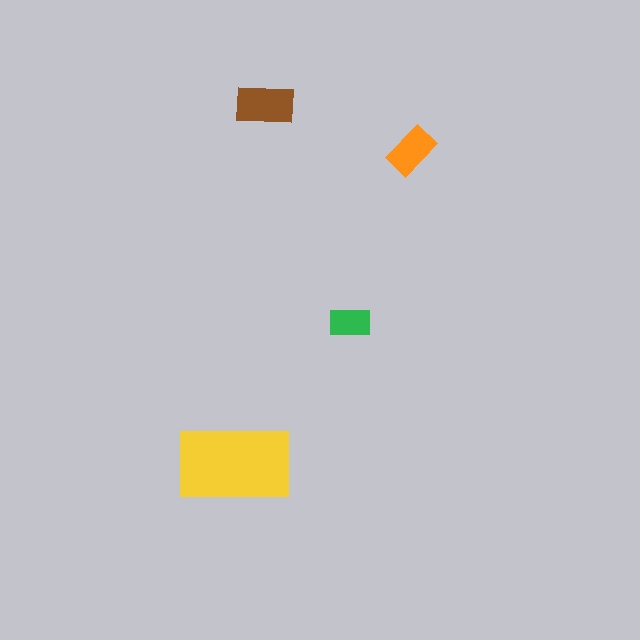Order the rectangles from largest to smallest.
the yellow one, the brown one, the orange one, the green one.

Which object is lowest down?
The yellow rectangle is bottommost.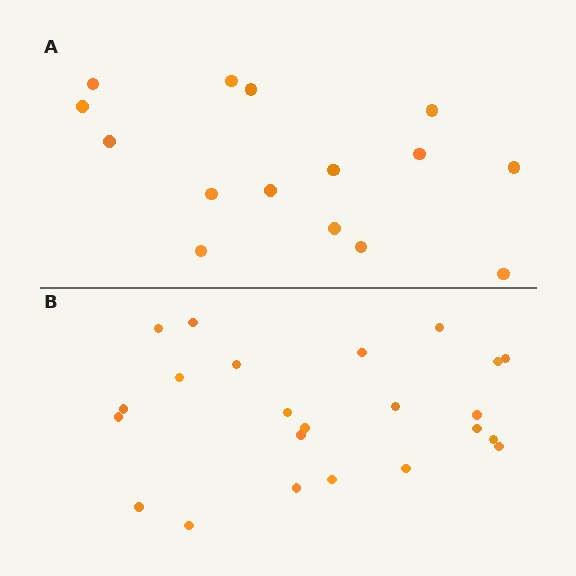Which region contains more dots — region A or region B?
Region B (the bottom region) has more dots.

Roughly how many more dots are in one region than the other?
Region B has roughly 8 or so more dots than region A.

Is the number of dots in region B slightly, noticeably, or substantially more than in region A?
Region B has substantially more. The ratio is roughly 1.5 to 1.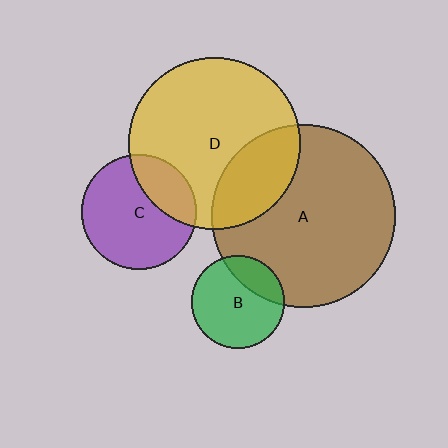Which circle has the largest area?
Circle A (brown).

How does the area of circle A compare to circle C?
Approximately 2.6 times.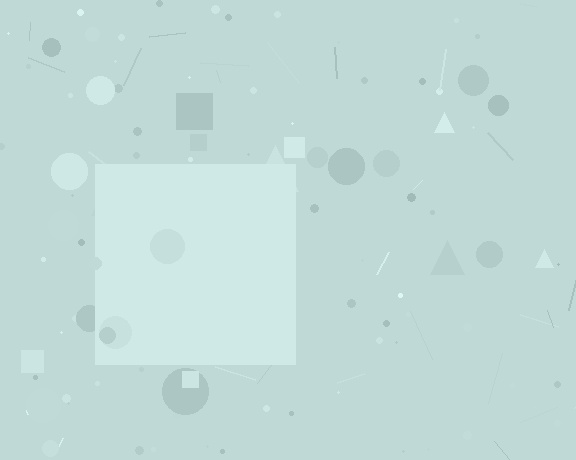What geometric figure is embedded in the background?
A square is embedded in the background.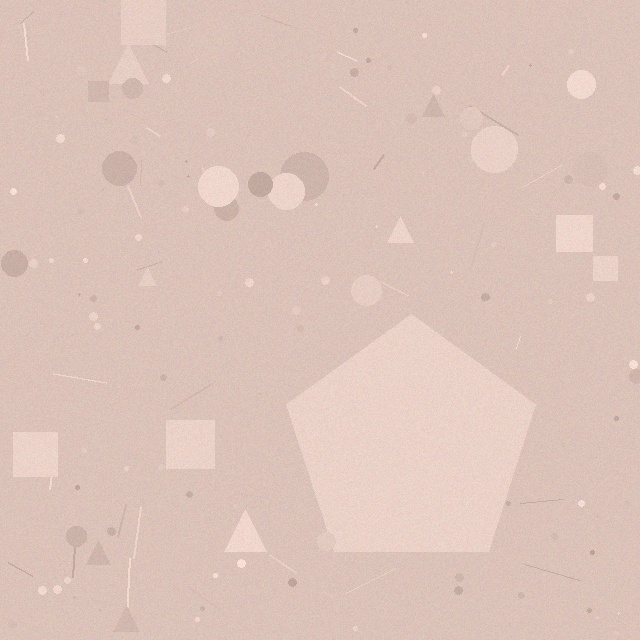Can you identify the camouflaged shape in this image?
The camouflaged shape is a pentagon.